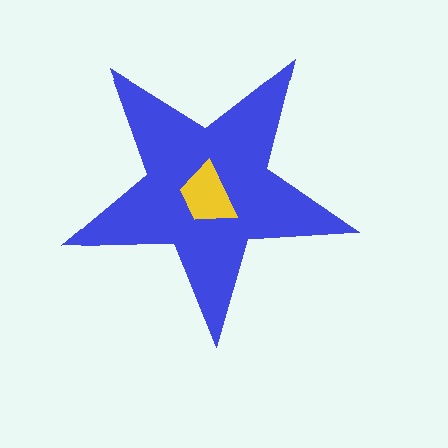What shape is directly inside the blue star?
The yellow trapezoid.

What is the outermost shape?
The blue star.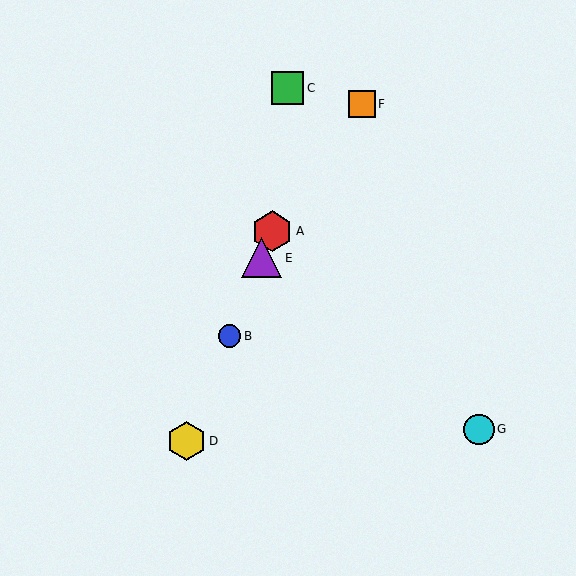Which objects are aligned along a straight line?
Objects A, B, D, E are aligned along a straight line.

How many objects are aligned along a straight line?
4 objects (A, B, D, E) are aligned along a straight line.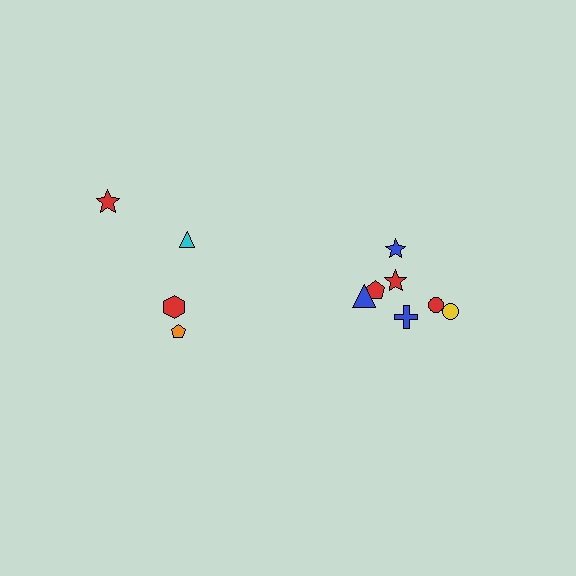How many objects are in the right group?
There are 7 objects.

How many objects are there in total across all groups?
There are 11 objects.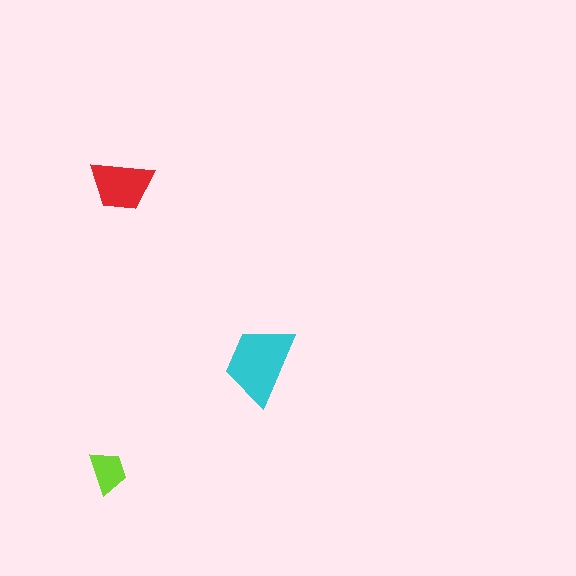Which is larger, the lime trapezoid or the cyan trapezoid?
The cyan one.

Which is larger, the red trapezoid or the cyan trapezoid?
The cyan one.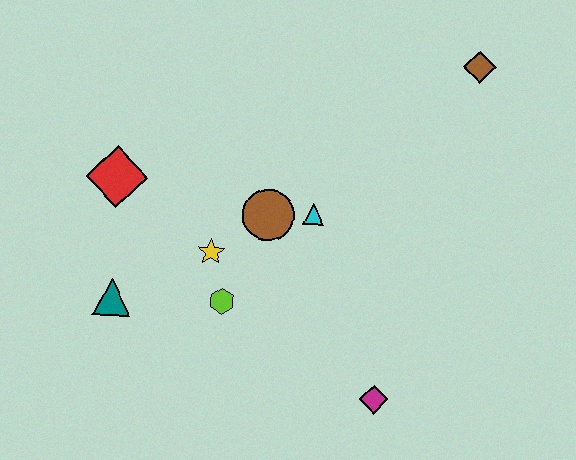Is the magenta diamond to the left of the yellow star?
No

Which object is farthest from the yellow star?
The brown diamond is farthest from the yellow star.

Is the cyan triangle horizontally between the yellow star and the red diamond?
No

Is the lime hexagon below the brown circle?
Yes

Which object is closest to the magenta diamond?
The lime hexagon is closest to the magenta diamond.